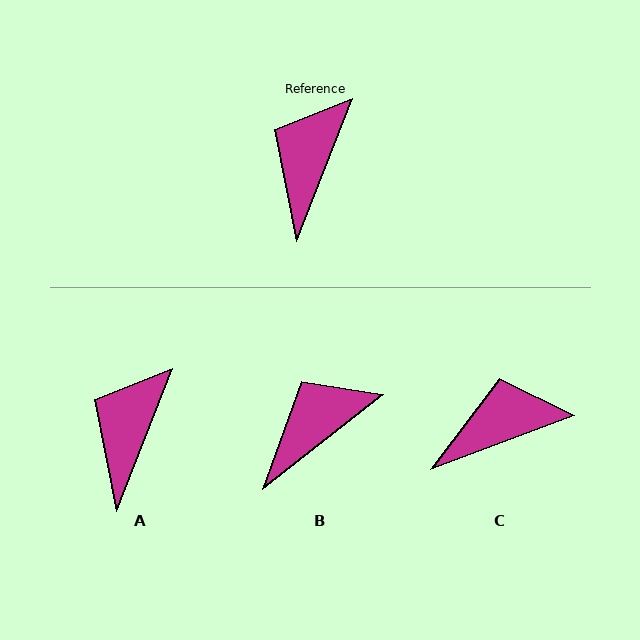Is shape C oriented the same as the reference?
No, it is off by about 48 degrees.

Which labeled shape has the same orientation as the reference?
A.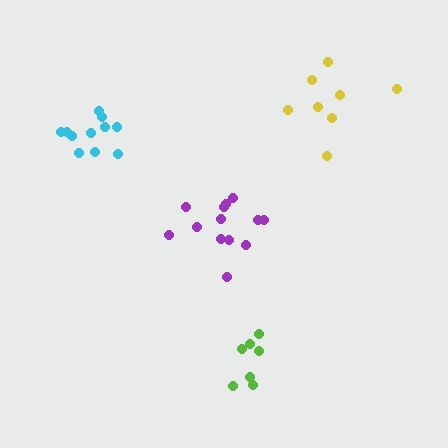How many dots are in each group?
Group 1: 7 dots, Group 2: 8 dots, Group 3: 11 dots, Group 4: 13 dots (39 total).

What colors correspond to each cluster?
The clusters are colored: lime, yellow, cyan, purple.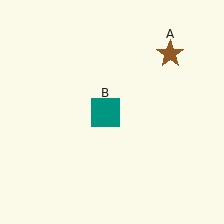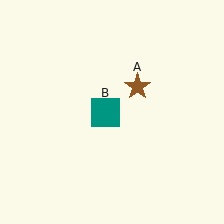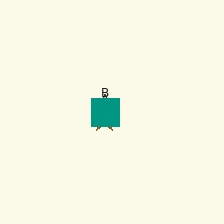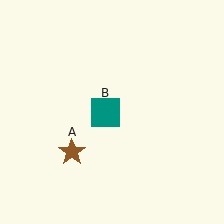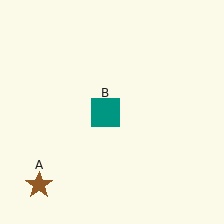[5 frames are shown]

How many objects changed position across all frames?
1 object changed position: brown star (object A).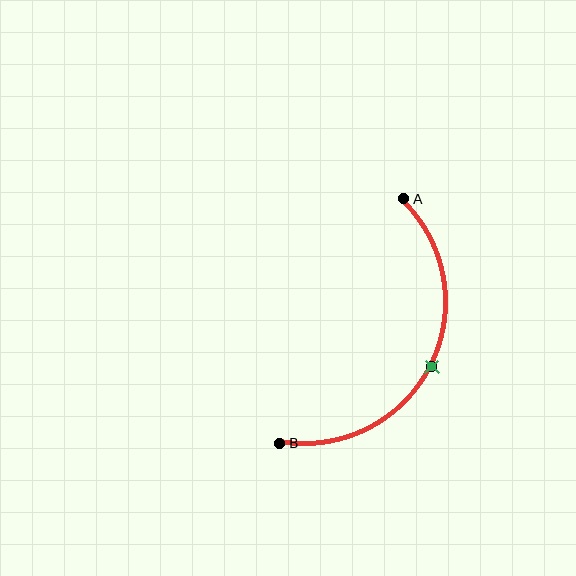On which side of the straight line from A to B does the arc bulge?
The arc bulges to the right of the straight line connecting A and B.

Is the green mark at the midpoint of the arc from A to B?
Yes. The green mark lies on the arc at equal arc-length from both A and B — it is the arc midpoint.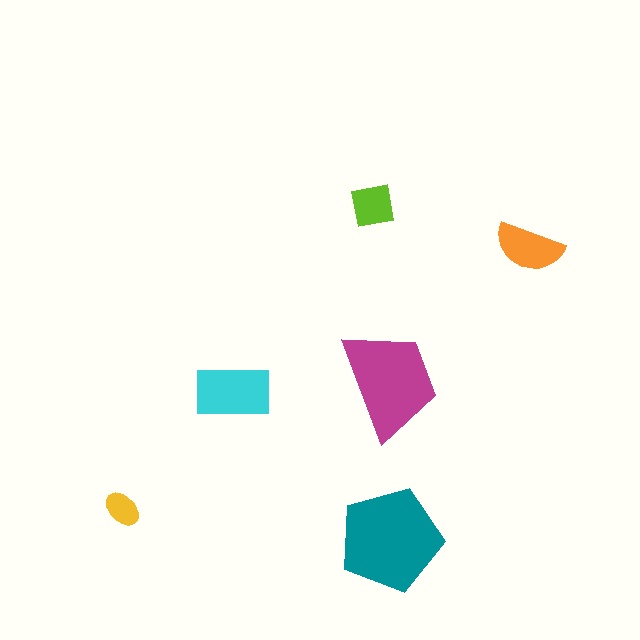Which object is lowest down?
The teal pentagon is bottommost.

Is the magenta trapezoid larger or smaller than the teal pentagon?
Smaller.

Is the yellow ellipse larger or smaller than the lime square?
Smaller.